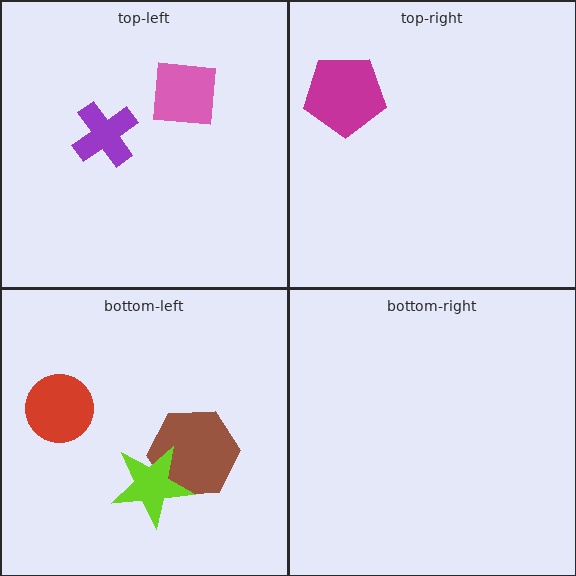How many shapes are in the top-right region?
1.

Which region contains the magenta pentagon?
The top-right region.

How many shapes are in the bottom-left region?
3.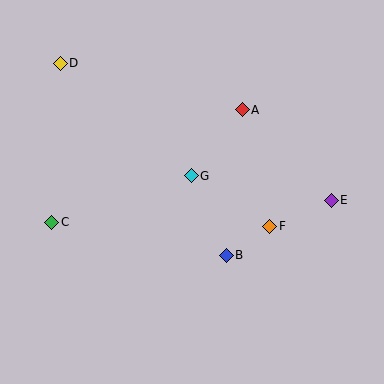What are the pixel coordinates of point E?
Point E is at (331, 200).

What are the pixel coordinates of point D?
Point D is at (60, 63).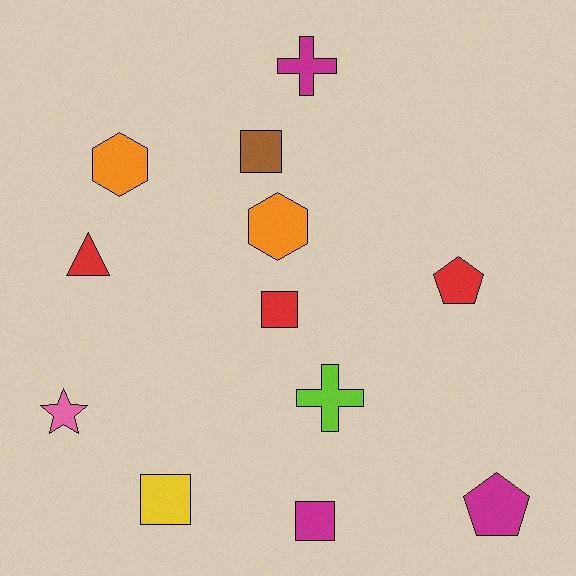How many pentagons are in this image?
There are 2 pentagons.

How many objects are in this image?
There are 12 objects.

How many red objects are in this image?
There are 3 red objects.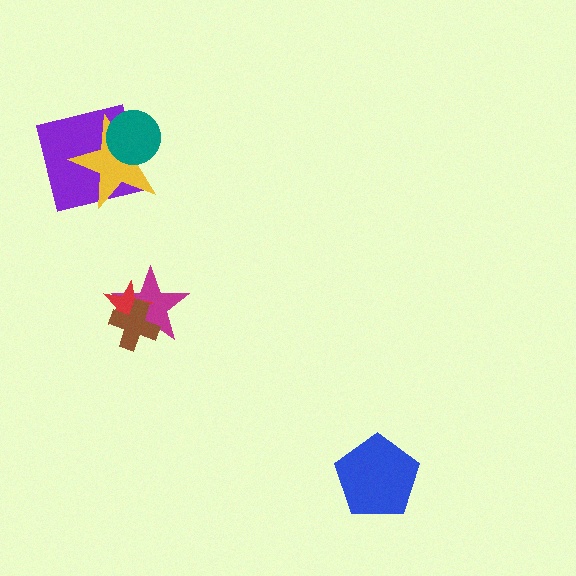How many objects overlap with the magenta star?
2 objects overlap with the magenta star.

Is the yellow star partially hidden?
Yes, it is partially covered by another shape.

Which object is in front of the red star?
The brown cross is in front of the red star.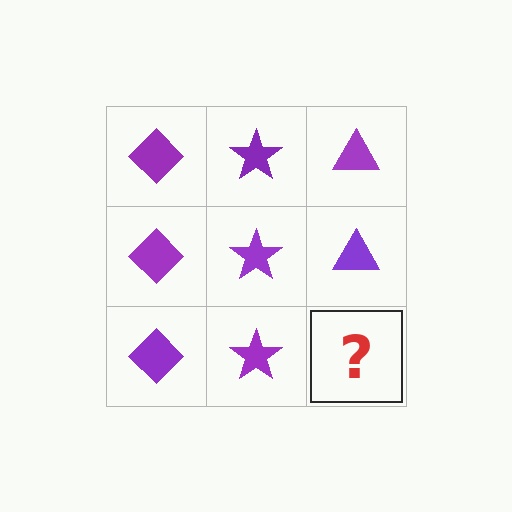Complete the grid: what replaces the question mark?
The question mark should be replaced with a purple triangle.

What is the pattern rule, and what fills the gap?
The rule is that each column has a consistent shape. The gap should be filled with a purple triangle.